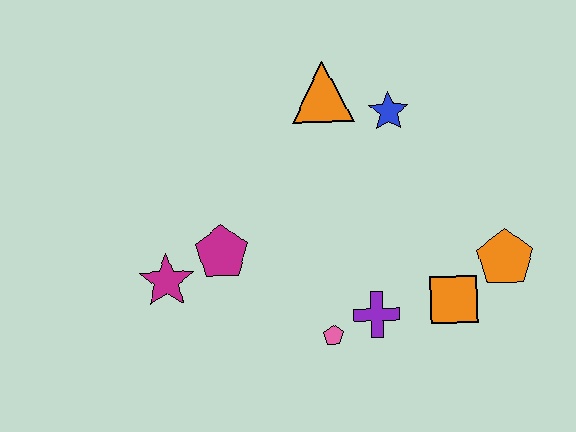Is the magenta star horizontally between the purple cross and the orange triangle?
No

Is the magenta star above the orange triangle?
No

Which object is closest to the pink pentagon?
The purple cross is closest to the pink pentagon.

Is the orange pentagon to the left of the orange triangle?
No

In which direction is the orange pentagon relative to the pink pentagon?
The orange pentagon is to the right of the pink pentagon.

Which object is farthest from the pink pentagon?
The orange triangle is farthest from the pink pentagon.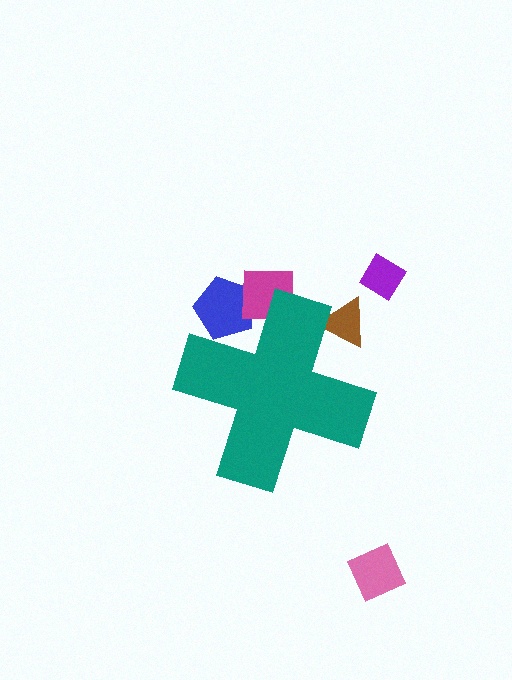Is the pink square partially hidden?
No, the pink square is fully visible.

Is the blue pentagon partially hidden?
Yes, the blue pentagon is partially hidden behind the teal cross.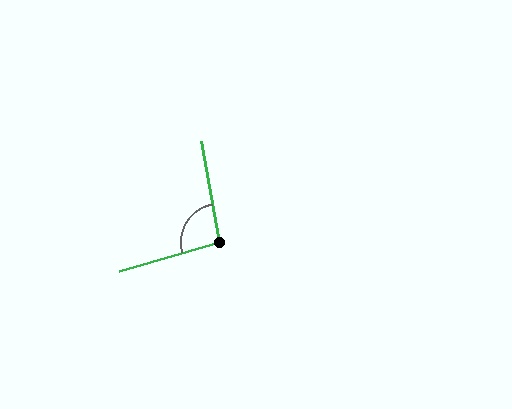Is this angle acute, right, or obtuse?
It is obtuse.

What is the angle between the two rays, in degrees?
Approximately 96 degrees.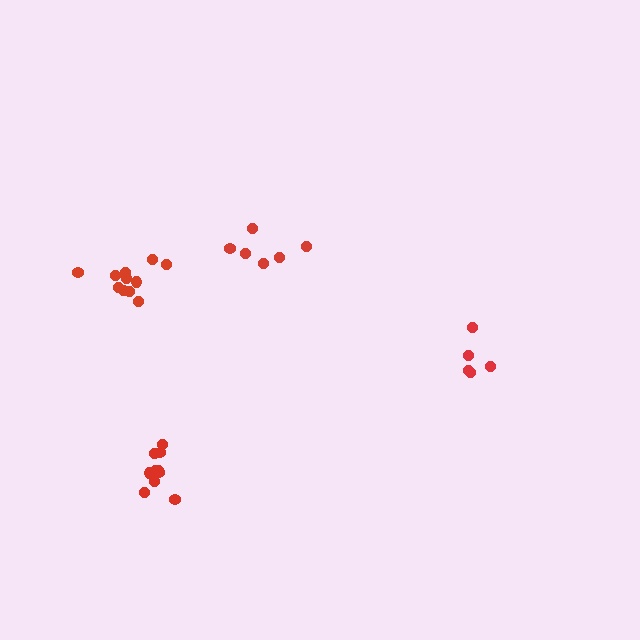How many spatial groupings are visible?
There are 4 spatial groupings.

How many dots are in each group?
Group 1: 10 dots, Group 2: 5 dots, Group 3: 11 dots, Group 4: 6 dots (32 total).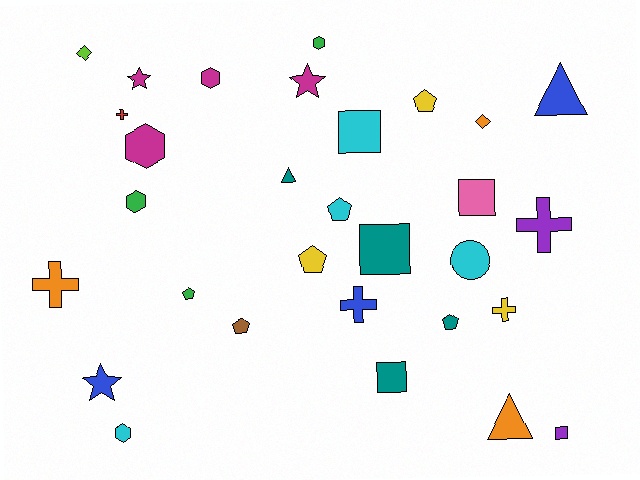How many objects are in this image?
There are 30 objects.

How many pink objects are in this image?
There is 1 pink object.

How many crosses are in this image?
There are 5 crosses.